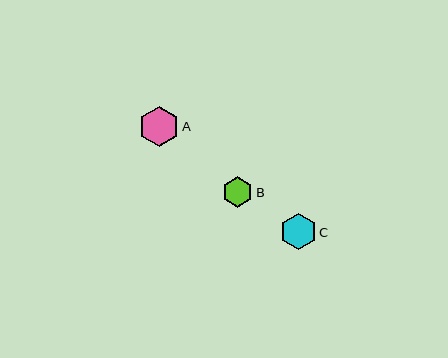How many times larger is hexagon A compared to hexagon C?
Hexagon A is approximately 1.1 times the size of hexagon C.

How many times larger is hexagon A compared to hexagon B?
Hexagon A is approximately 1.3 times the size of hexagon B.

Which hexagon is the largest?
Hexagon A is the largest with a size of approximately 40 pixels.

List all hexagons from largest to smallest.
From largest to smallest: A, C, B.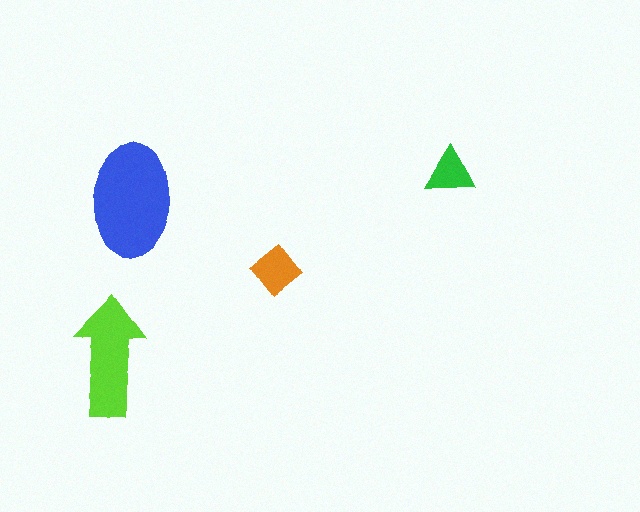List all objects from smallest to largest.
The green triangle, the orange diamond, the lime arrow, the blue ellipse.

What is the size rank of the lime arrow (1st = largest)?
2nd.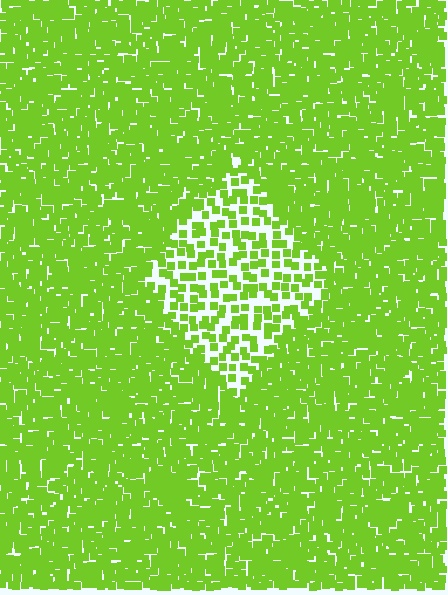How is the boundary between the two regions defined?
The boundary is defined by a change in element density (approximately 2.3x ratio). All elements are the same color, size, and shape.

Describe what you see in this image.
The image contains small lime elements arranged at two different densities. A diamond-shaped region is visible where the elements are less densely packed than the surrounding area.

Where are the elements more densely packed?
The elements are more densely packed outside the diamond boundary.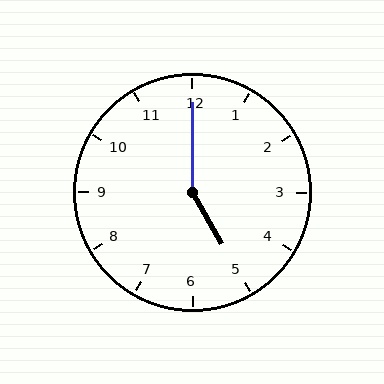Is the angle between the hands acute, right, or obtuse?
It is obtuse.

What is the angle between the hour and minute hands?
Approximately 150 degrees.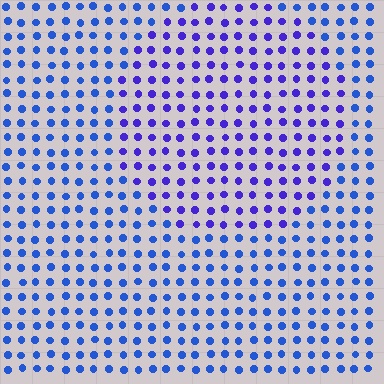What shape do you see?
I see a circle.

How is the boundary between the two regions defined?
The boundary is defined purely by a slight shift in hue (about 29 degrees). Spacing, size, and orientation are identical on both sides.